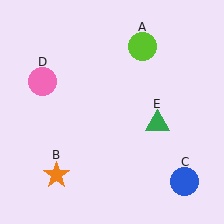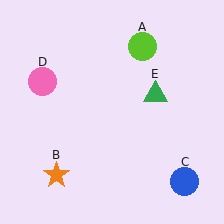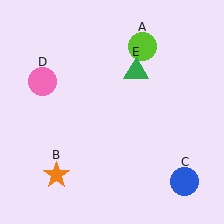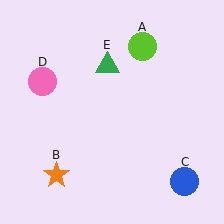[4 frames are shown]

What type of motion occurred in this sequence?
The green triangle (object E) rotated counterclockwise around the center of the scene.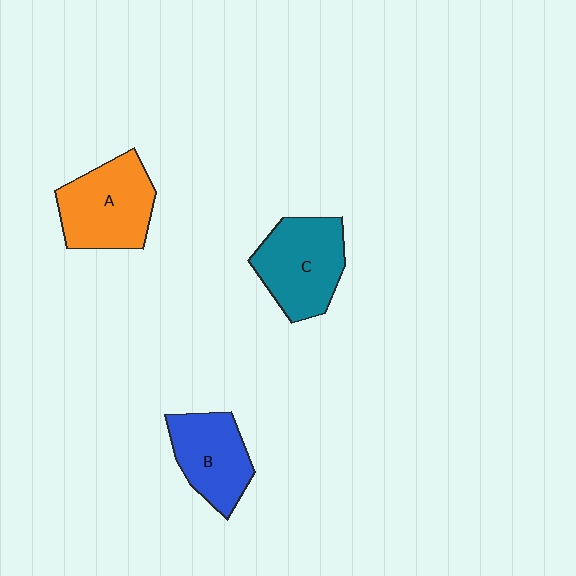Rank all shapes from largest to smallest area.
From largest to smallest: A (orange), C (teal), B (blue).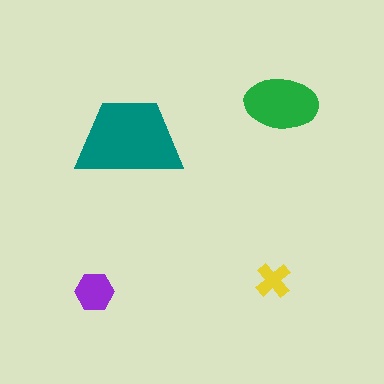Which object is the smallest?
The yellow cross.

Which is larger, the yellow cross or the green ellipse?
The green ellipse.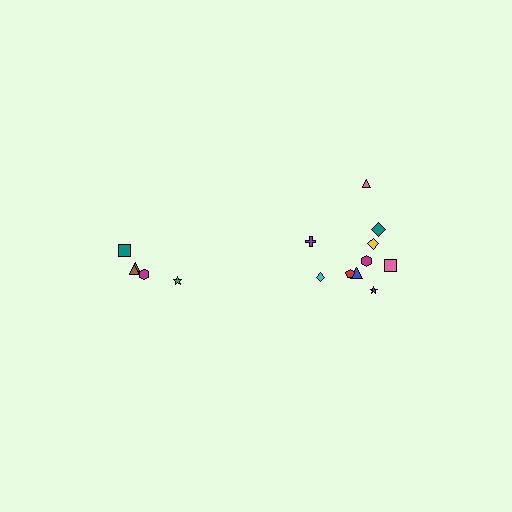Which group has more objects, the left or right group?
The right group.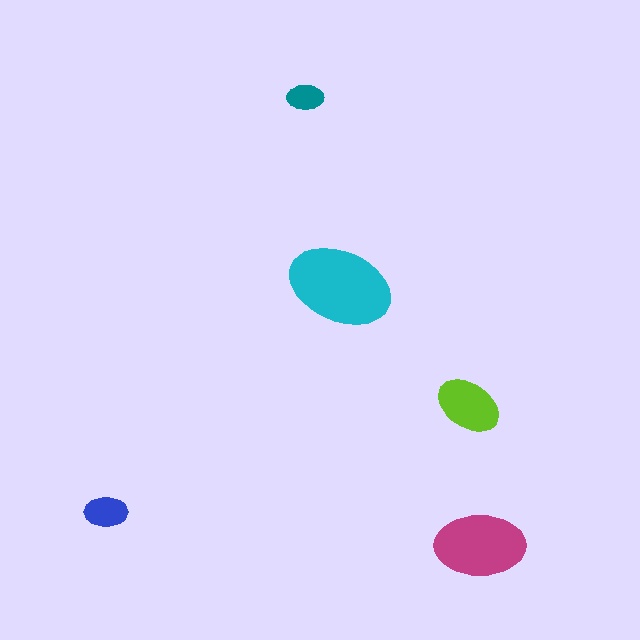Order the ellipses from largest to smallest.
the cyan one, the magenta one, the lime one, the blue one, the teal one.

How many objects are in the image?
There are 5 objects in the image.